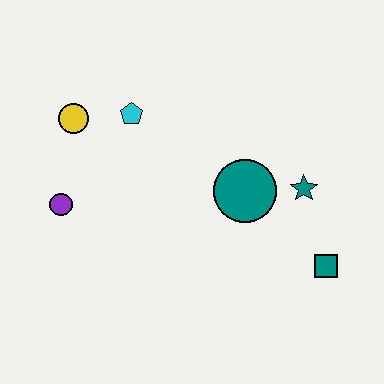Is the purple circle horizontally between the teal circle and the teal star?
No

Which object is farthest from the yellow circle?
The teal square is farthest from the yellow circle.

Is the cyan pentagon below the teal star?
No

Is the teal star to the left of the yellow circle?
No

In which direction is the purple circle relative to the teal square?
The purple circle is to the left of the teal square.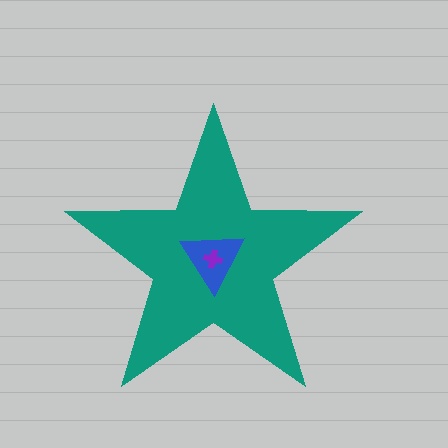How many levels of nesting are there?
3.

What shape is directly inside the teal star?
The blue triangle.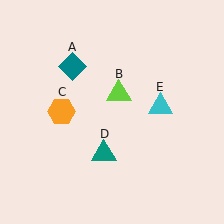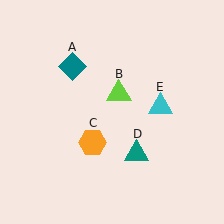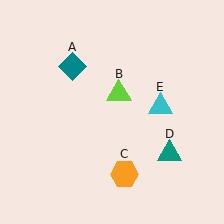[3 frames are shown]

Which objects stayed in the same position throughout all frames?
Teal diamond (object A) and lime triangle (object B) and cyan triangle (object E) remained stationary.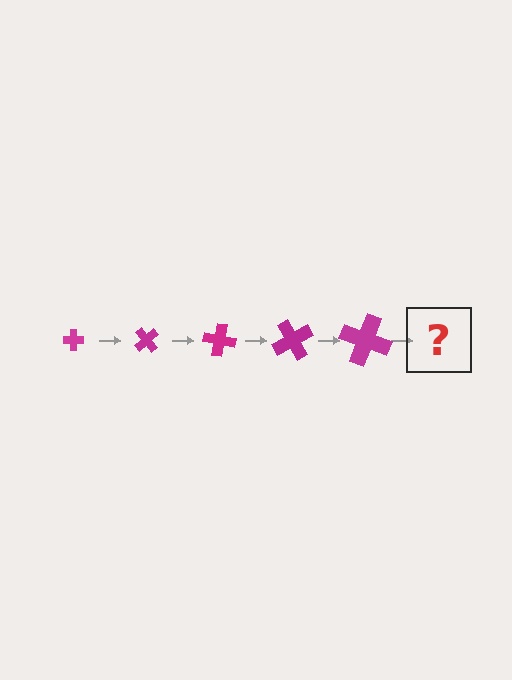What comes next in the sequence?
The next element should be a cross, larger than the previous one and rotated 250 degrees from the start.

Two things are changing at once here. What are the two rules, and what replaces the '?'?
The two rules are that the cross grows larger each step and it rotates 50 degrees each step. The '?' should be a cross, larger than the previous one and rotated 250 degrees from the start.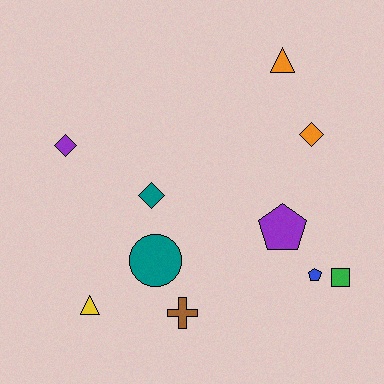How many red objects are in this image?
There are no red objects.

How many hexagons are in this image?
There are no hexagons.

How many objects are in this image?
There are 10 objects.